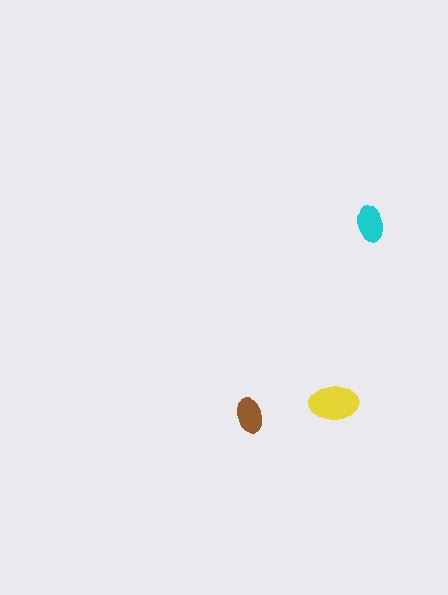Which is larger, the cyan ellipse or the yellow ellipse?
The yellow one.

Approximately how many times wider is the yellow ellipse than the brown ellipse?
About 1.5 times wider.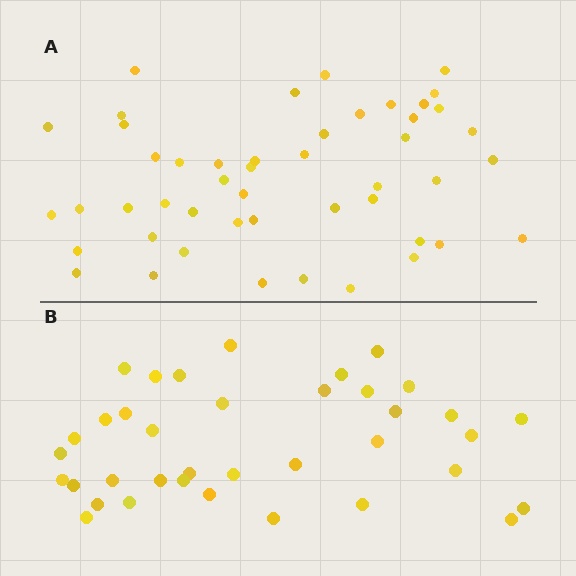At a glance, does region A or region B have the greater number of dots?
Region A (the top region) has more dots.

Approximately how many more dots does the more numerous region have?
Region A has roughly 12 or so more dots than region B.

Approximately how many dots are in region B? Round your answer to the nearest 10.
About 40 dots. (The exact count is 37, which rounds to 40.)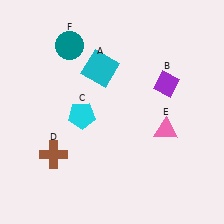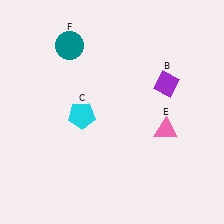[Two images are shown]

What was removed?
The cyan square (A), the brown cross (D) were removed in Image 2.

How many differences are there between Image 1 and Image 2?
There are 2 differences between the two images.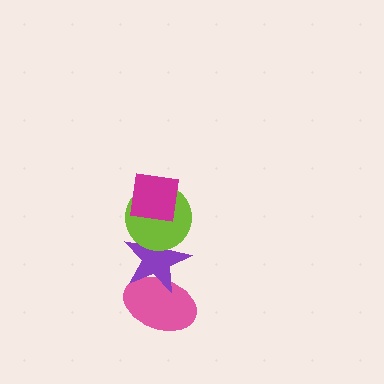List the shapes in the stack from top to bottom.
From top to bottom: the magenta square, the lime circle, the purple star, the pink ellipse.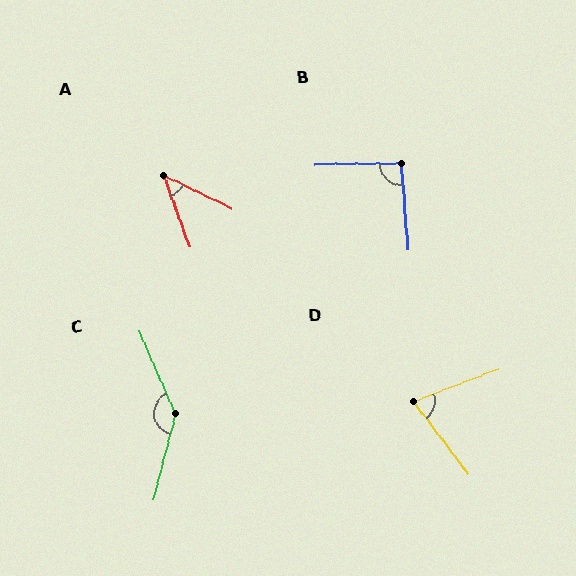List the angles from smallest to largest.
A (44°), D (74°), B (93°), C (142°).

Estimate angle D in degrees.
Approximately 74 degrees.